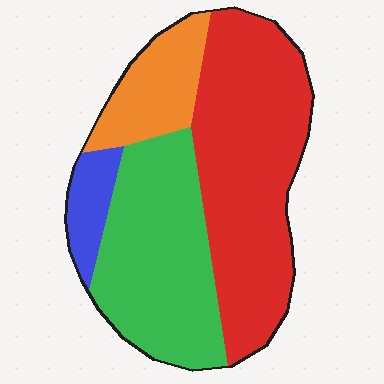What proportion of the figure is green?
Green takes up about one third (1/3) of the figure.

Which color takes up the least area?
Blue, at roughly 5%.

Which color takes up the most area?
Red, at roughly 45%.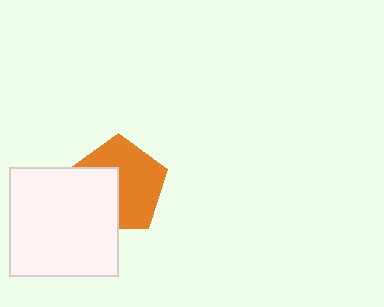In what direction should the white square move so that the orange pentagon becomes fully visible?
The white square should move toward the lower-left. That is the shortest direction to clear the overlap and leave the orange pentagon fully visible.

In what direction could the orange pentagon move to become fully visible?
The orange pentagon could move toward the upper-right. That would shift it out from behind the white square entirely.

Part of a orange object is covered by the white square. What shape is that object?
It is a pentagon.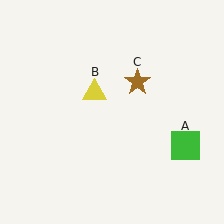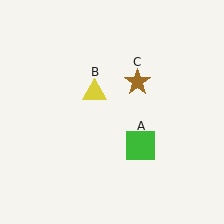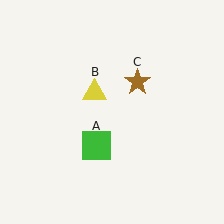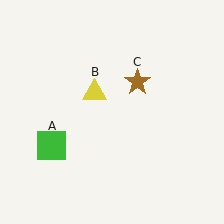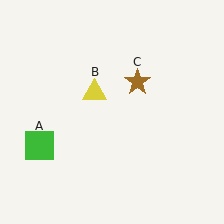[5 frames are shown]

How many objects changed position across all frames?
1 object changed position: green square (object A).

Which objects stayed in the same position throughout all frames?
Yellow triangle (object B) and brown star (object C) remained stationary.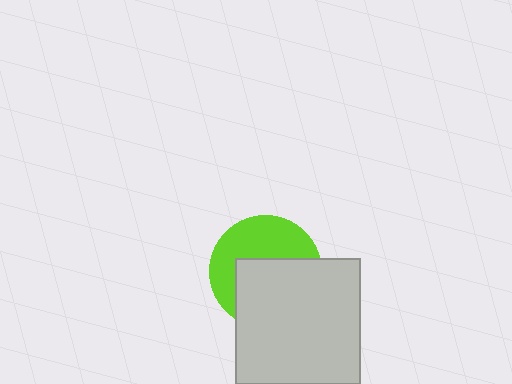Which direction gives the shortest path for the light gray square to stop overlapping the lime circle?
Moving down gives the shortest separation.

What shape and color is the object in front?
The object in front is a light gray square.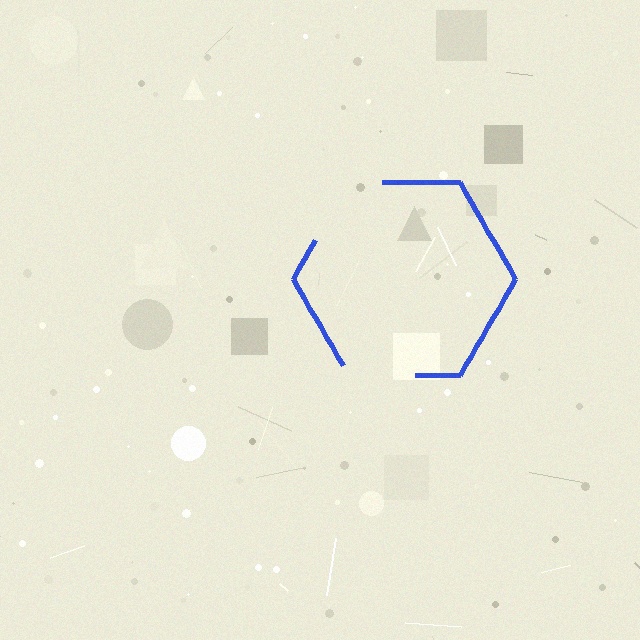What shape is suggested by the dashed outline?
The dashed outline suggests a hexagon.